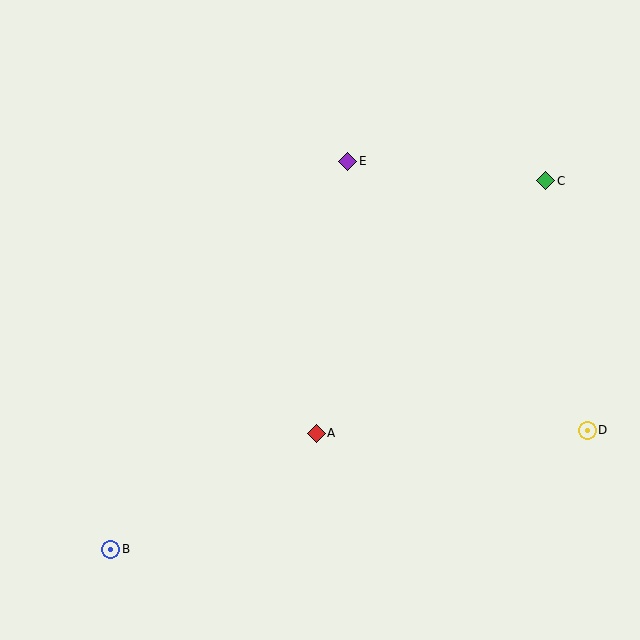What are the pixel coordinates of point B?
Point B is at (111, 549).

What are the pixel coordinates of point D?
Point D is at (587, 430).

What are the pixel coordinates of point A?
Point A is at (316, 433).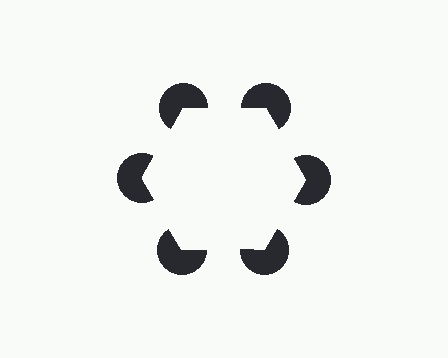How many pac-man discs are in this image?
There are 6 — one at each vertex of the illusory hexagon.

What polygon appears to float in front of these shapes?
An illusory hexagon — its edges are inferred from the aligned wedge cuts in the pac-man discs, not physically drawn.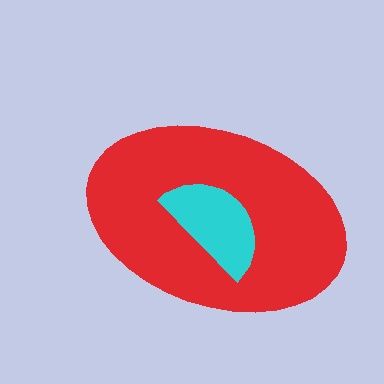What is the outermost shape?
The red ellipse.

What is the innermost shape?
The cyan semicircle.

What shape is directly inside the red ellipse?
The cyan semicircle.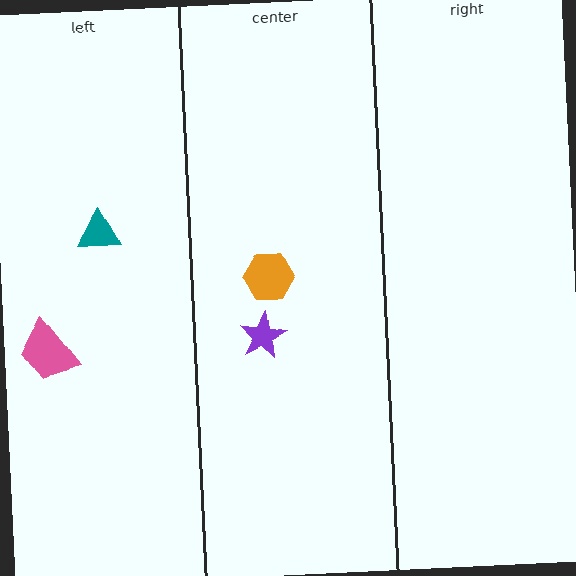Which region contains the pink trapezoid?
The left region.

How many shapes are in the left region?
2.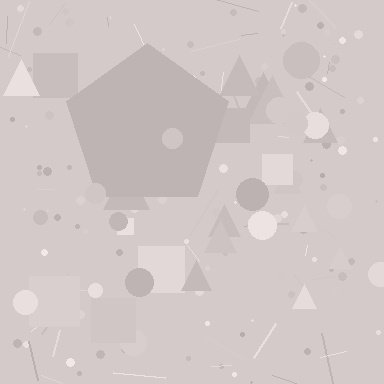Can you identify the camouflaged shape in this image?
The camouflaged shape is a pentagon.